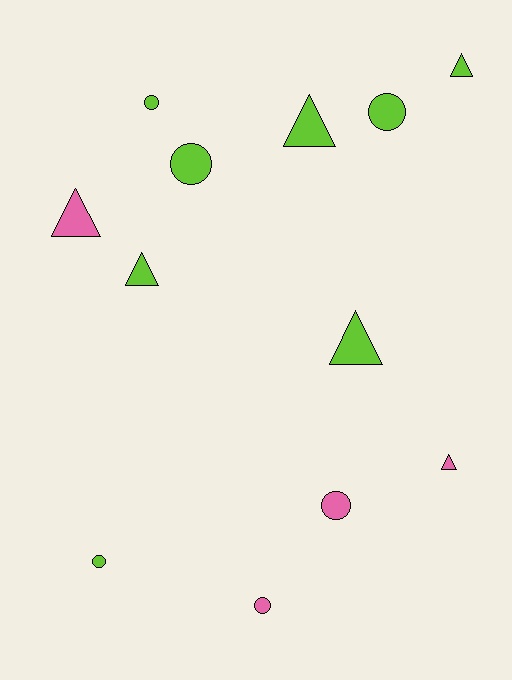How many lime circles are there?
There are 4 lime circles.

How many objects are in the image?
There are 12 objects.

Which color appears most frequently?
Lime, with 8 objects.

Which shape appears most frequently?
Triangle, with 6 objects.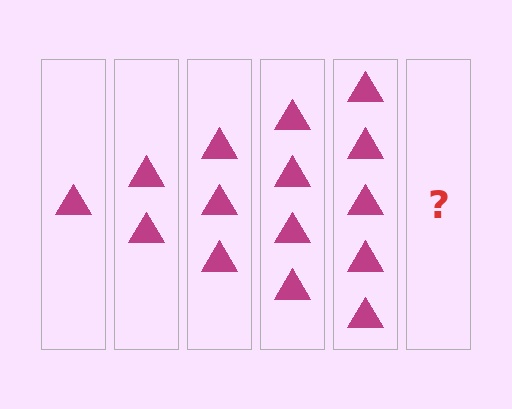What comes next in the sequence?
The next element should be 6 triangles.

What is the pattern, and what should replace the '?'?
The pattern is that each step adds one more triangle. The '?' should be 6 triangles.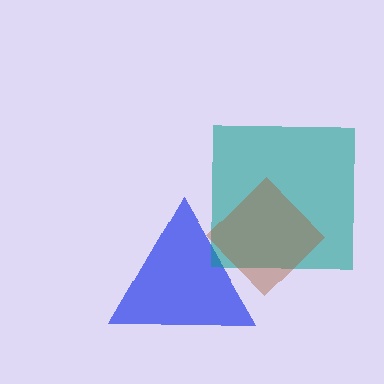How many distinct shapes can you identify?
There are 3 distinct shapes: a blue triangle, a teal square, a brown diamond.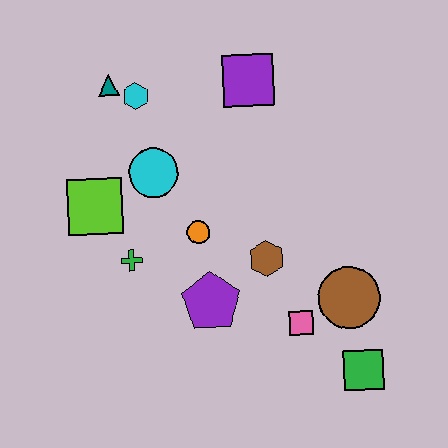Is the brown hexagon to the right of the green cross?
Yes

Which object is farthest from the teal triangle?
The green square is farthest from the teal triangle.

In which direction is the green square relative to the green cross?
The green square is to the right of the green cross.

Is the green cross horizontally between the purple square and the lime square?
Yes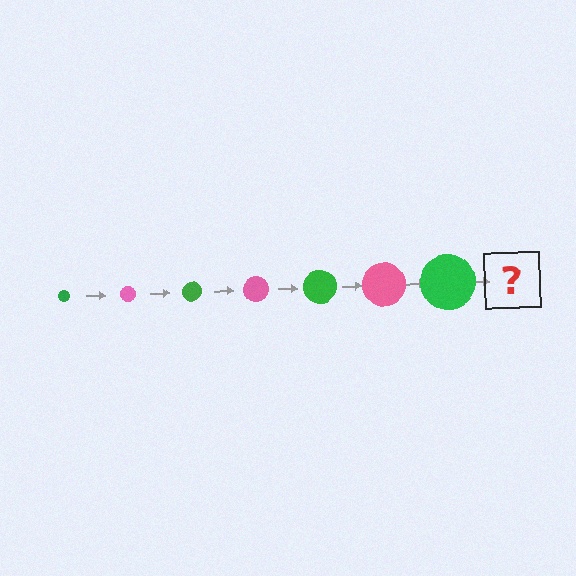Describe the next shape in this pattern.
It should be a pink circle, larger than the previous one.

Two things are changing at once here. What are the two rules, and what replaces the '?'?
The two rules are that the circle grows larger each step and the color cycles through green and pink. The '?' should be a pink circle, larger than the previous one.